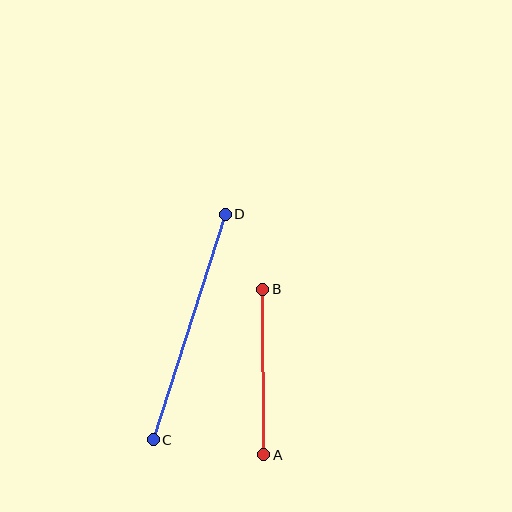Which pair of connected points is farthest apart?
Points C and D are farthest apart.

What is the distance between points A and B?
The distance is approximately 165 pixels.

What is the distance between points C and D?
The distance is approximately 237 pixels.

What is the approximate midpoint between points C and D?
The midpoint is at approximately (189, 327) pixels.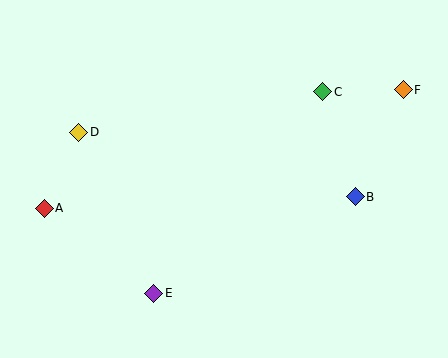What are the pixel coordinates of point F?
Point F is at (403, 90).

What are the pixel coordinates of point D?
Point D is at (79, 132).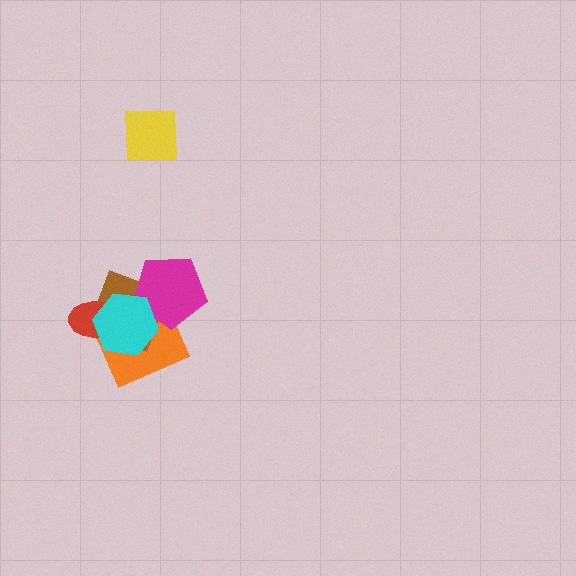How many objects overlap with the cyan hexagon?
4 objects overlap with the cyan hexagon.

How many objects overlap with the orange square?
4 objects overlap with the orange square.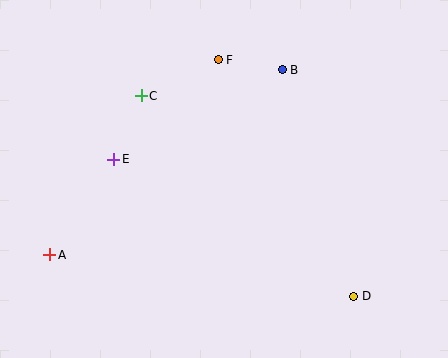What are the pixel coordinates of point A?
Point A is at (50, 255).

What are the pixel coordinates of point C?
Point C is at (141, 96).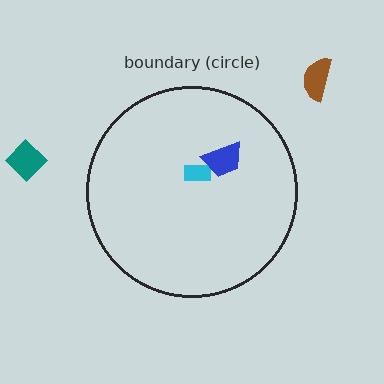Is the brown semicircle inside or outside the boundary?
Outside.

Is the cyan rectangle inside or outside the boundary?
Inside.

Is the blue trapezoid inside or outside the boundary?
Inside.